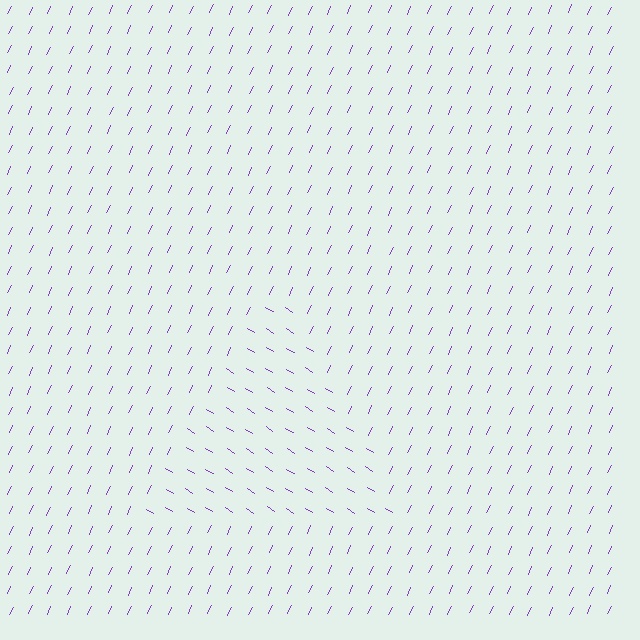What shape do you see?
I see a triangle.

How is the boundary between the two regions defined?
The boundary is defined purely by a change in line orientation (approximately 83 degrees difference). All lines are the same color and thickness.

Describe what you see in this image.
The image is filled with small purple line segments. A triangle region in the image has lines oriented differently from the surrounding lines, creating a visible texture boundary.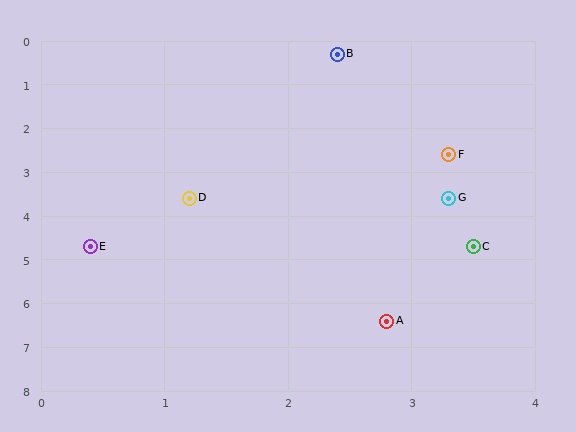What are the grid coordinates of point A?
Point A is at approximately (2.8, 6.4).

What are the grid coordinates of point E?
Point E is at approximately (0.4, 4.7).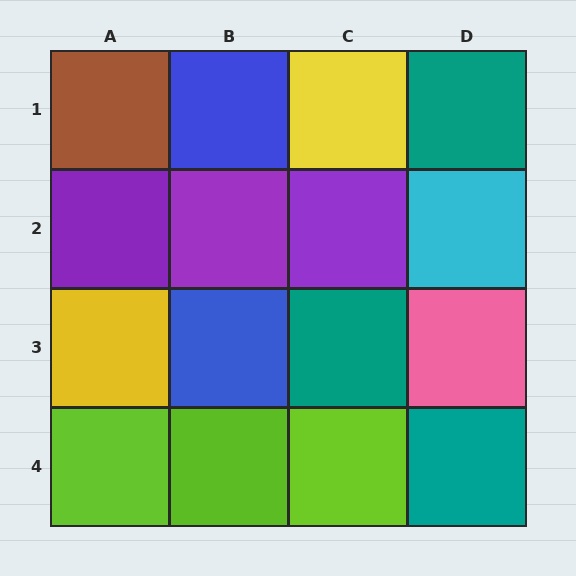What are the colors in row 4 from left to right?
Lime, lime, lime, teal.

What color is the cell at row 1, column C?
Yellow.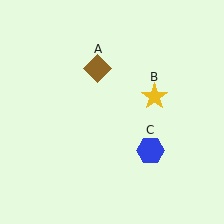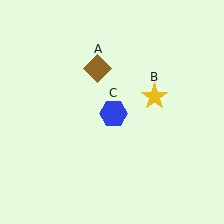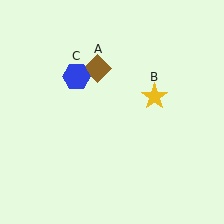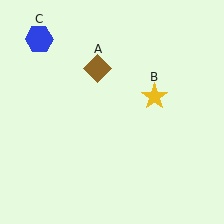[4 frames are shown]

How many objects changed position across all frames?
1 object changed position: blue hexagon (object C).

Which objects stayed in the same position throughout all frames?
Brown diamond (object A) and yellow star (object B) remained stationary.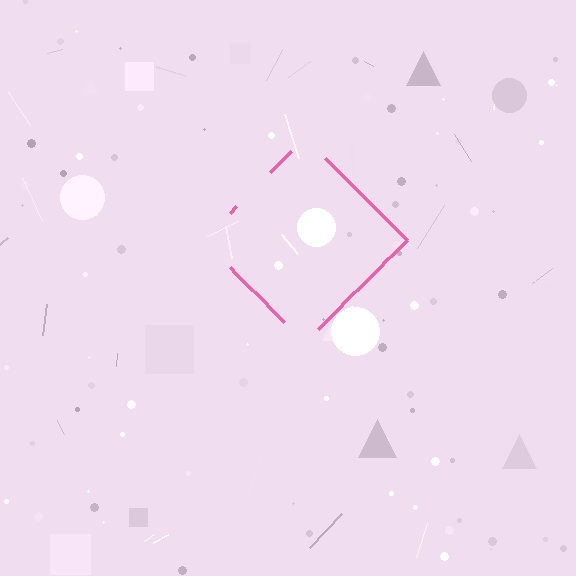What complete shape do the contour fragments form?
The contour fragments form a diamond.